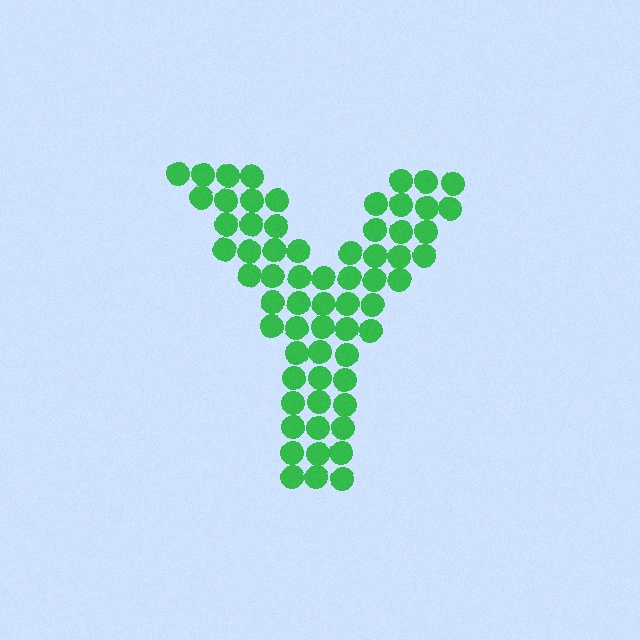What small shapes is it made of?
It is made of small circles.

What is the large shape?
The large shape is the letter Y.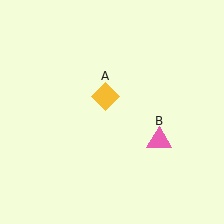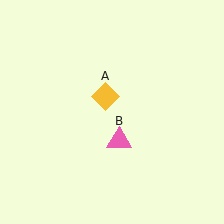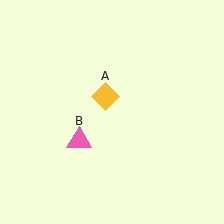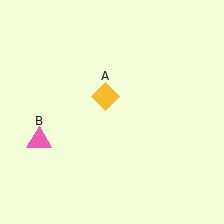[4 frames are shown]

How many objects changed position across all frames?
1 object changed position: pink triangle (object B).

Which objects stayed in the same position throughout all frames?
Yellow diamond (object A) remained stationary.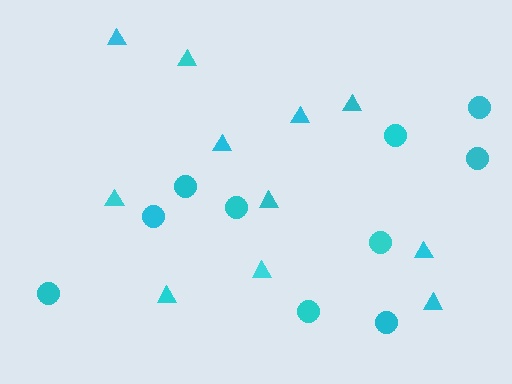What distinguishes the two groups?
There are 2 groups: one group of triangles (11) and one group of circles (10).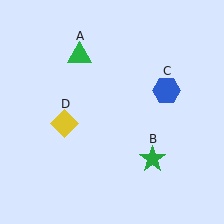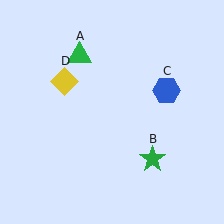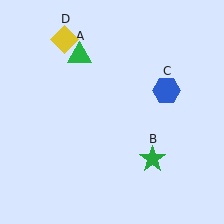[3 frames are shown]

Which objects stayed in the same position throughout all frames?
Green triangle (object A) and green star (object B) and blue hexagon (object C) remained stationary.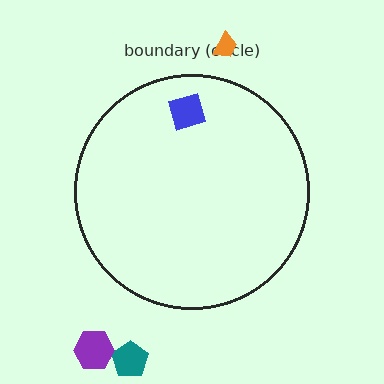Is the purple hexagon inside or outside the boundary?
Outside.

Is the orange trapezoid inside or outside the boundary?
Outside.